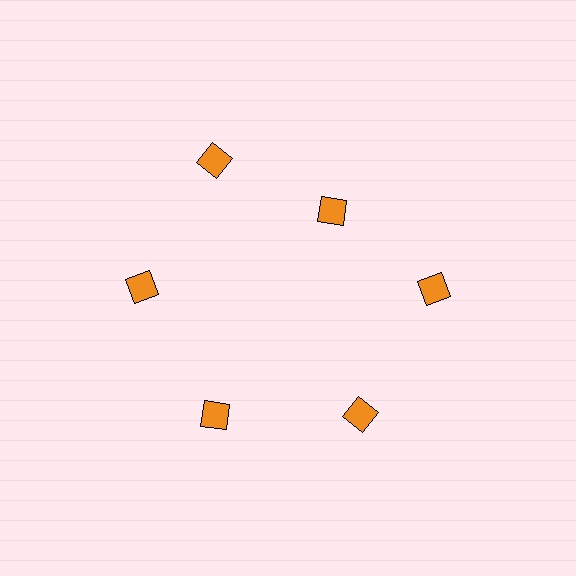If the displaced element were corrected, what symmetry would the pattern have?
It would have 6-fold rotational symmetry — the pattern would map onto itself every 60 degrees.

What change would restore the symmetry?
The symmetry would be restored by moving it outward, back onto the ring so that all 6 diamonds sit at equal angles and equal distance from the center.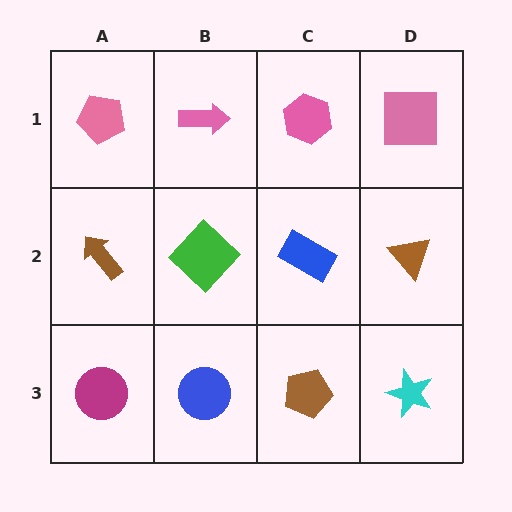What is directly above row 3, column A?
A brown arrow.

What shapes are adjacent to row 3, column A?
A brown arrow (row 2, column A), a blue circle (row 3, column B).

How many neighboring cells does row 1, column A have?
2.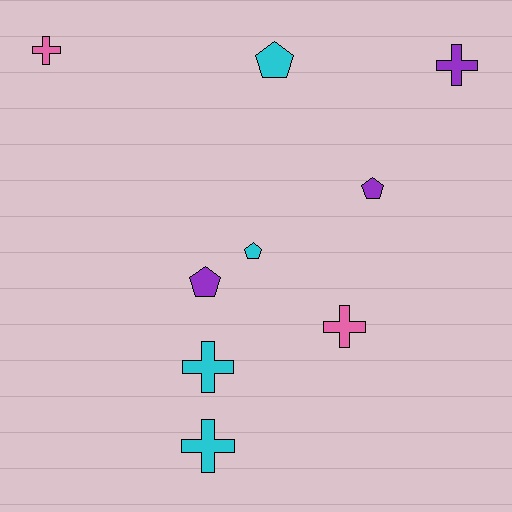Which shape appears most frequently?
Cross, with 5 objects.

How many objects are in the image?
There are 9 objects.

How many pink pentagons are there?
There are no pink pentagons.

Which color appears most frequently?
Cyan, with 4 objects.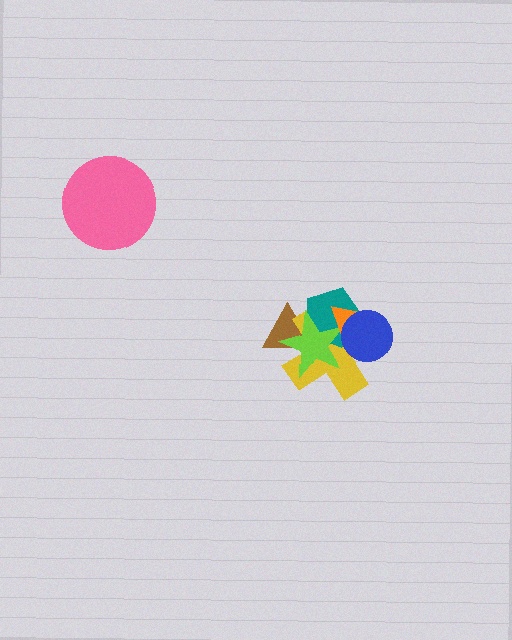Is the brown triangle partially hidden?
Yes, it is partially covered by another shape.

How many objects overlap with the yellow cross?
5 objects overlap with the yellow cross.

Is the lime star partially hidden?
Yes, it is partially covered by another shape.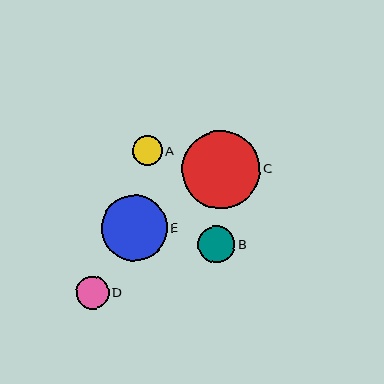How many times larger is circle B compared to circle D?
Circle B is approximately 1.1 times the size of circle D.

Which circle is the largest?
Circle C is the largest with a size of approximately 78 pixels.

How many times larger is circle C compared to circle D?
Circle C is approximately 2.4 times the size of circle D.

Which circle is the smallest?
Circle A is the smallest with a size of approximately 30 pixels.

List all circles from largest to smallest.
From largest to smallest: C, E, B, D, A.